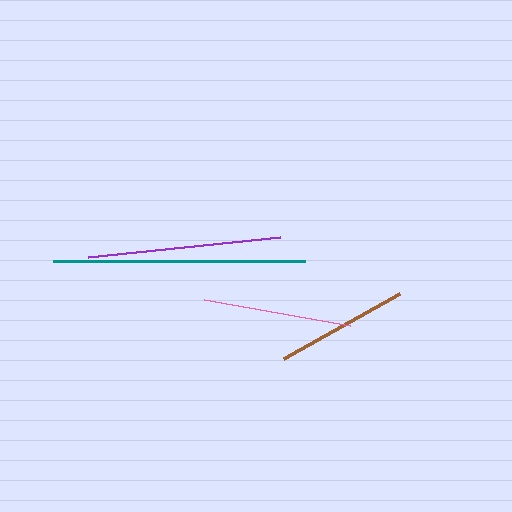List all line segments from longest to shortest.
From longest to shortest: teal, purple, pink, brown.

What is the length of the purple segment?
The purple segment is approximately 193 pixels long.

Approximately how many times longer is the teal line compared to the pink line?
The teal line is approximately 1.7 times the length of the pink line.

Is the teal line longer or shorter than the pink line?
The teal line is longer than the pink line.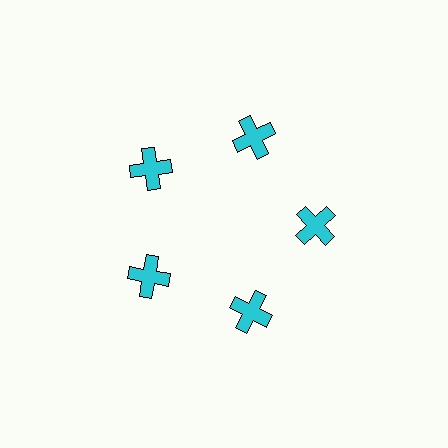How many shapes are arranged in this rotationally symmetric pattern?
There are 5 shapes, arranged in 5 groups of 1.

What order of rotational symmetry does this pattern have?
This pattern has 5-fold rotational symmetry.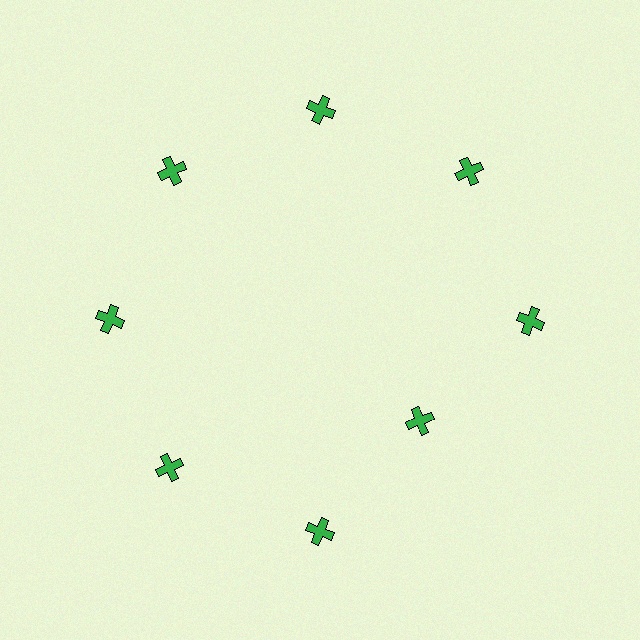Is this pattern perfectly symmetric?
No. The 8 green crosses are arranged in a ring, but one element near the 4 o'clock position is pulled inward toward the center, breaking the 8-fold rotational symmetry.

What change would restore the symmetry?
The symmetry would be restored by moving it outward, back onto the ring so that all 8 crosses sit at equal angles and equal distance from the center.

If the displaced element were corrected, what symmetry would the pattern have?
It would have 8-fold rotational symmetry — the pattern would map onto itself every 45 degrees.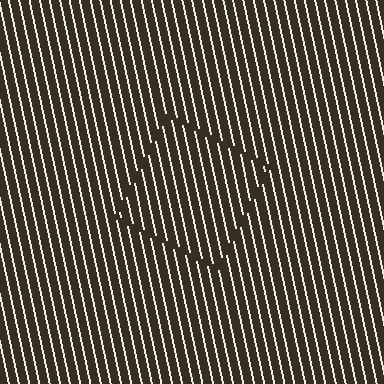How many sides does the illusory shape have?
4 sides — the line-ends trace a square.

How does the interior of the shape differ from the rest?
The interior of the shape contains the same grating, shifted by half a period — the contour is defined by the phase discontinuity where line-ends from the inner and outer gratings abut.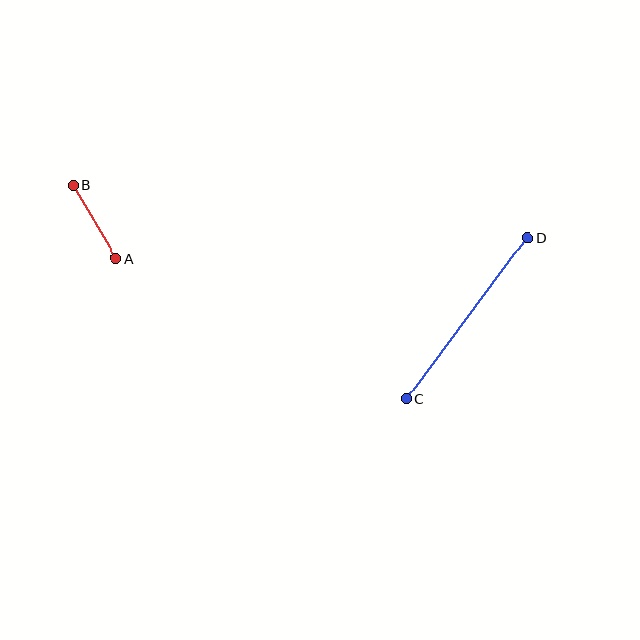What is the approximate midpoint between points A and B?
The midpoint is at approximately (95, 222) pixels.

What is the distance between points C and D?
The distance is approximately 201 pixels.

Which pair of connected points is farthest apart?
Points C and D are farthest apart.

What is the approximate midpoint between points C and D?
The midpoint is at approximately (467, 318) pixels.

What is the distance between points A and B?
The distance is approximately 85 pixels.